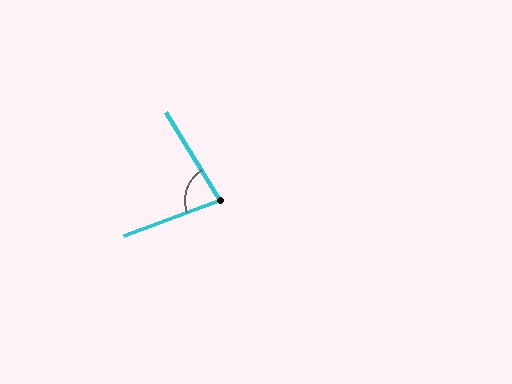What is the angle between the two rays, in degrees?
Approximately 79 degrees.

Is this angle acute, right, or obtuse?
It is acute.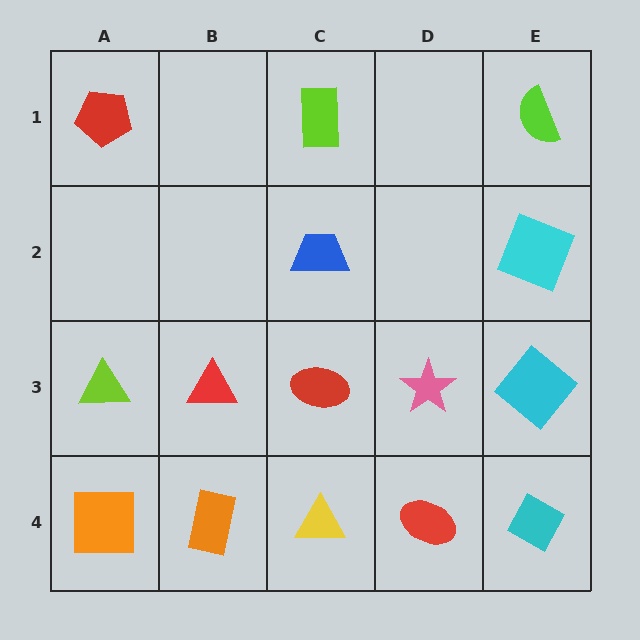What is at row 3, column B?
A red triangle.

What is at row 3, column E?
A cyan diamond.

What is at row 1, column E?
A lime semicircle.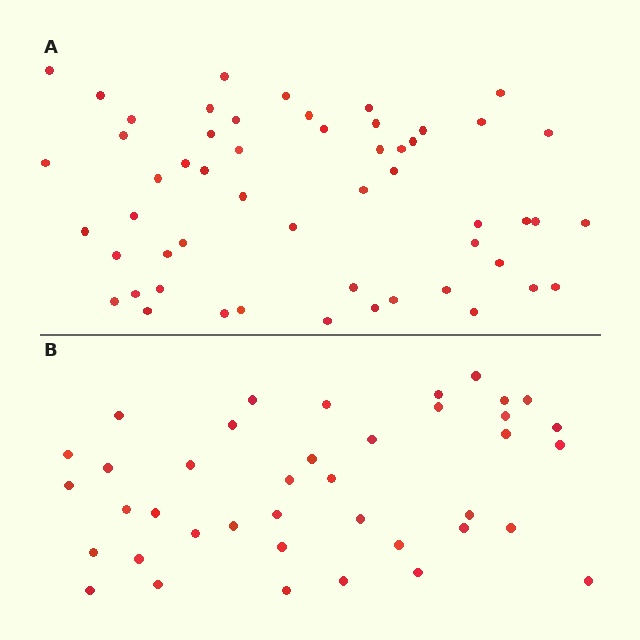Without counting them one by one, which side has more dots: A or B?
Region A (the top region) has more dots.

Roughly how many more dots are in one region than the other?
Region A has approximately 15 more dots than region B.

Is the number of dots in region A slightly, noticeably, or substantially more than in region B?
Region A has noticeably more, but not dramatically so. The ratio is roughly 1.4 to 1.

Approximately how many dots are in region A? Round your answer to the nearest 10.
About 50 dots. (The exact count is 54, which rounds to 50.)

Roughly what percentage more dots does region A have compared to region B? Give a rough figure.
About 35% more.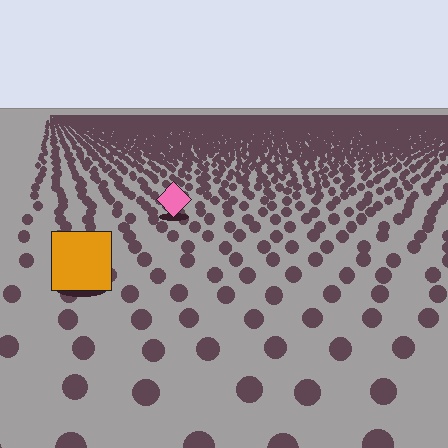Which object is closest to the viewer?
The orange square is closest. The texture marks near it are larger and more spread out.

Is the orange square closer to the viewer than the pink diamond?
Yes. The orange square is closer — you can tell from the texture gradient: the ground texture is coarser near it.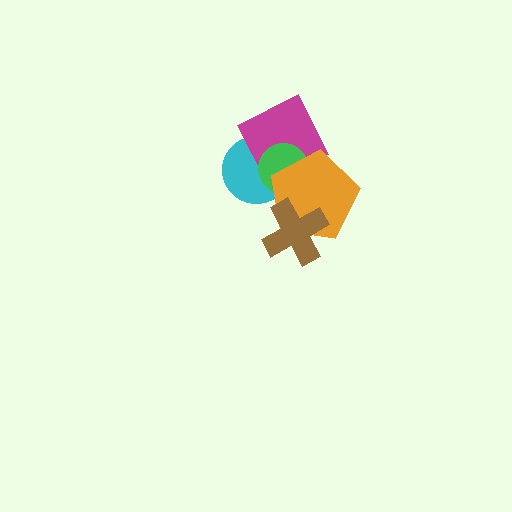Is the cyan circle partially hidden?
Yes, it is partially covered by another shape.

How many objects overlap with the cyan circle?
3 objects overlap with the cyan circle.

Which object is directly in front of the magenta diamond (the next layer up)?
The green circle is directly in front of the magenta diamond.